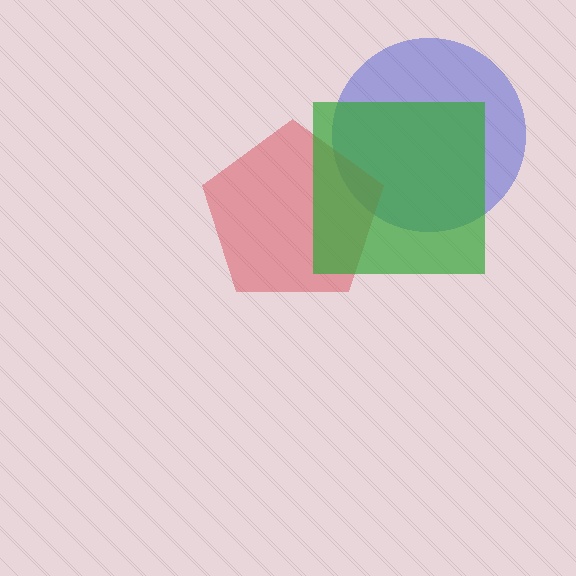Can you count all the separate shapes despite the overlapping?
Yes, there are 3 separate shapes.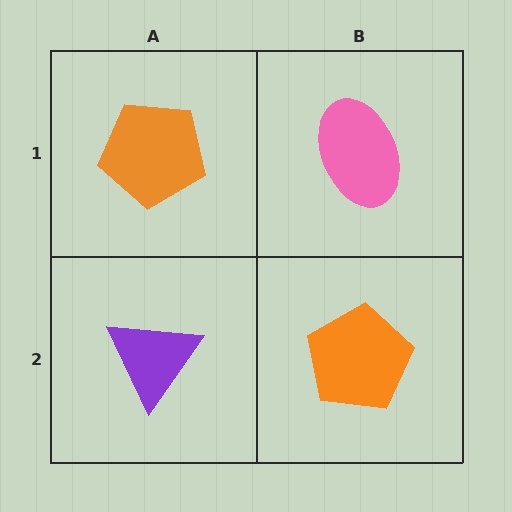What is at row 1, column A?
An orange pentagon.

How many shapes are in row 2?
2 shapes.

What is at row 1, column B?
A pink ellipse.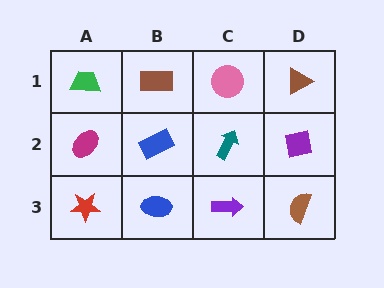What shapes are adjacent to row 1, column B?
A blue rectangle (row 2, column B), a green trapezoid (row 1, column A), a pink circle (row 1, column C).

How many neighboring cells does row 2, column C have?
4.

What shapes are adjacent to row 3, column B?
A blue rectangle (row 2, column B), a red star (row 3, column A), a purple arrow (row 3, column C).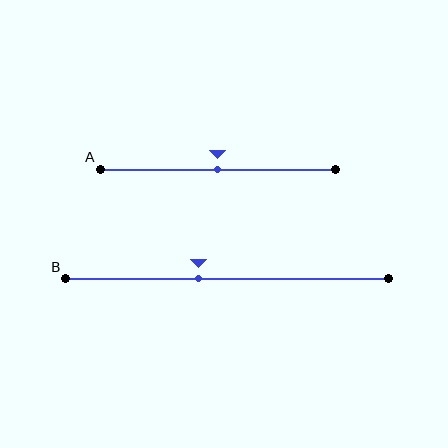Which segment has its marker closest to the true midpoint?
Segment A has its marker closest to the true midpoint.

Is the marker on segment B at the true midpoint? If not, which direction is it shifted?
No, the marker on segment B is shifted to the left by about 9% of the segment length.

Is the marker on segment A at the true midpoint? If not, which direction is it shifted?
Yes, the marker on segment A is at the true midpoint.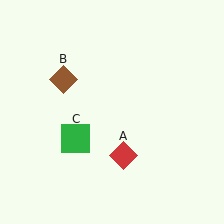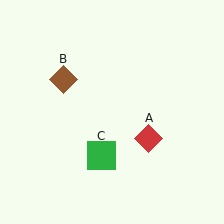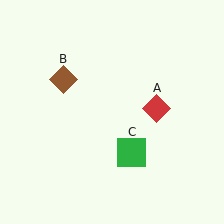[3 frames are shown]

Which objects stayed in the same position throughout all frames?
Brown diamond (object B) remained stationary.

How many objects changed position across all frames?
2 objects changed position: red diamond (object A), green square (object C).